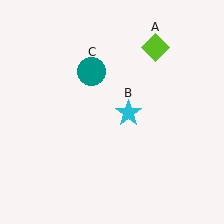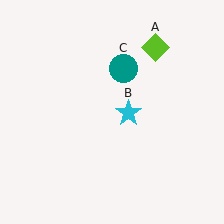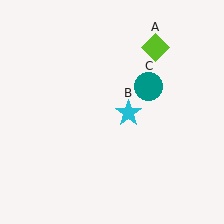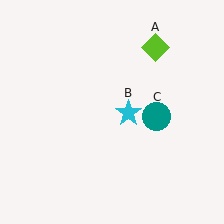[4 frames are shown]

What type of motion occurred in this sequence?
The teal circle (object C) rotated clockwise around the center of the scene.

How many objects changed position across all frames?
1 object changed position: teal circle (object C).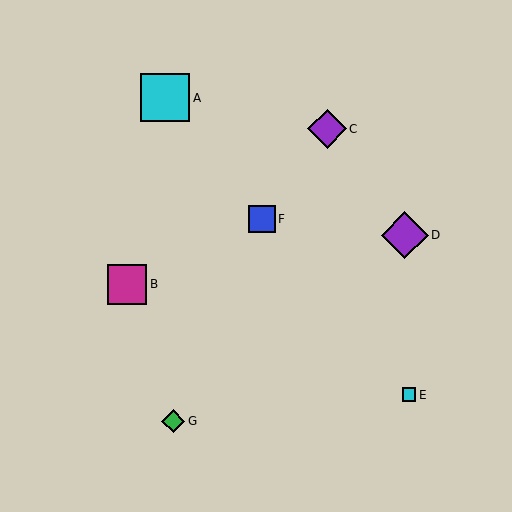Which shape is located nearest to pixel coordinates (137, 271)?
The magenta square (labeled B) at (127, 284) is nearest to that location.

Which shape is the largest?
The cyan square (labeled A) is the largest.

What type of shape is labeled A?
Shape A is a cyan square.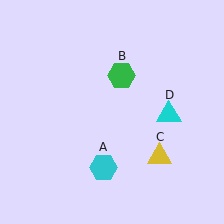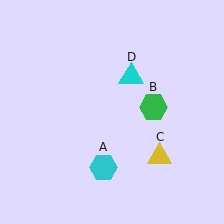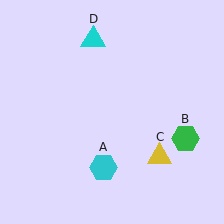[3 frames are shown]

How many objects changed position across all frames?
2 objects changed position: green hexagon (object B), cyan triangle (object D).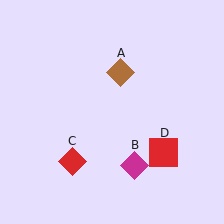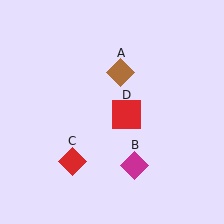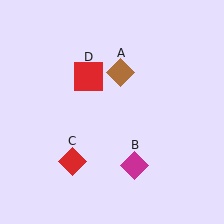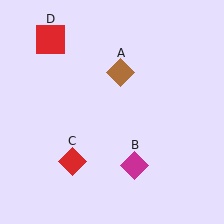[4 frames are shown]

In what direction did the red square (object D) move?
The red square (object D) moved up and to the left.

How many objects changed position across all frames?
1 object changed position: red square (object D).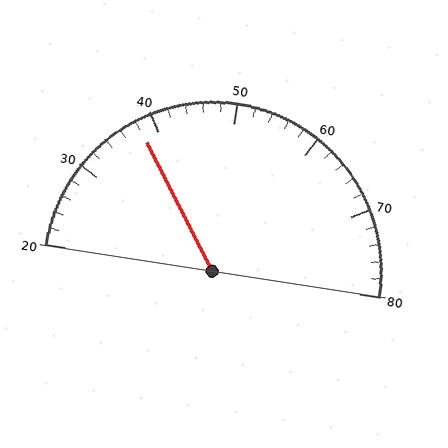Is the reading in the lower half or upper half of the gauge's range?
The reading is in the lower half of the range (20 to 80).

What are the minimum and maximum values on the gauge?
The gauge ranges from 20 to 80.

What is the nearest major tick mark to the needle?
The nearest major tick mark is 40.